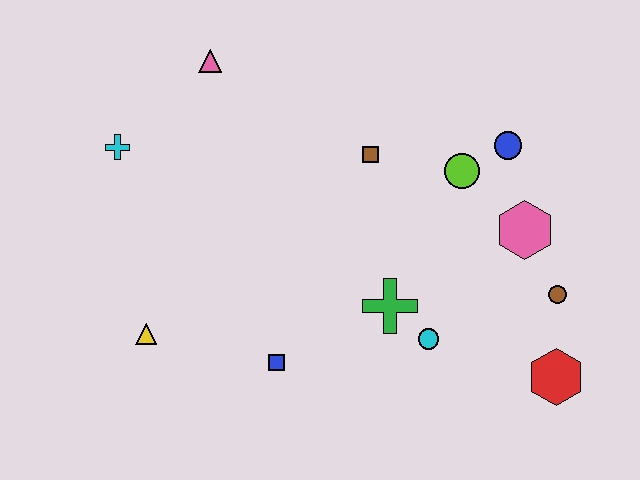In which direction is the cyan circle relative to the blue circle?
The cyan circle is below the blue circle.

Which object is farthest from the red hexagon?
The cyan cross is farthest from the red hexagon.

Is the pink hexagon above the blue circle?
No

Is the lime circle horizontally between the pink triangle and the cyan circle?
No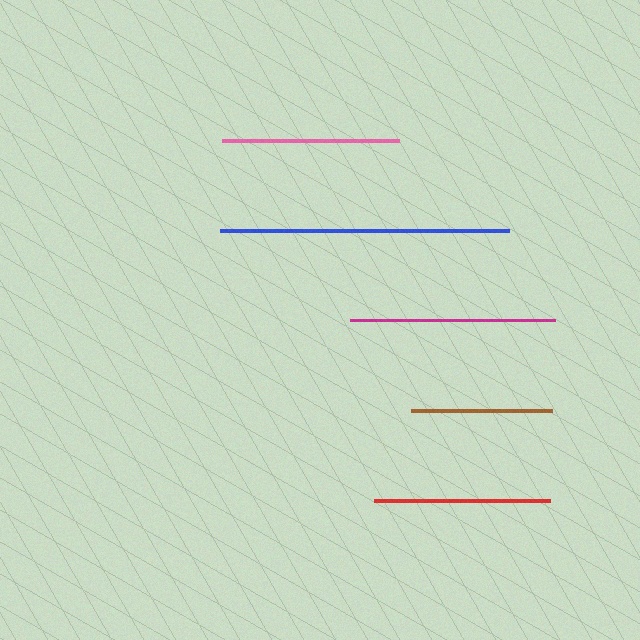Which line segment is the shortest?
The brown line is the shortest at approximately 142 pixels.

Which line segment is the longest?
The blue line is the longest at approximately 289 pixels.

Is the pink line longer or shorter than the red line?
The pink line is longer than the red line.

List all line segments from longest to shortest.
From longest to shortest: blue, magenta, pink, red, brown.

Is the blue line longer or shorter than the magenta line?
The blue line is longer than the magenta line.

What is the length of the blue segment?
The blue segment is approximately 289 pixels long.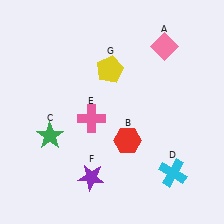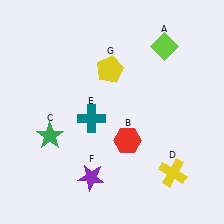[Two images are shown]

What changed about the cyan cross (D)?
In Image 1, D is cyan. In Image 2, it changed to yellow.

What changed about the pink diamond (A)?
In Image 1, A is pink. In Image 2, it changed to lime.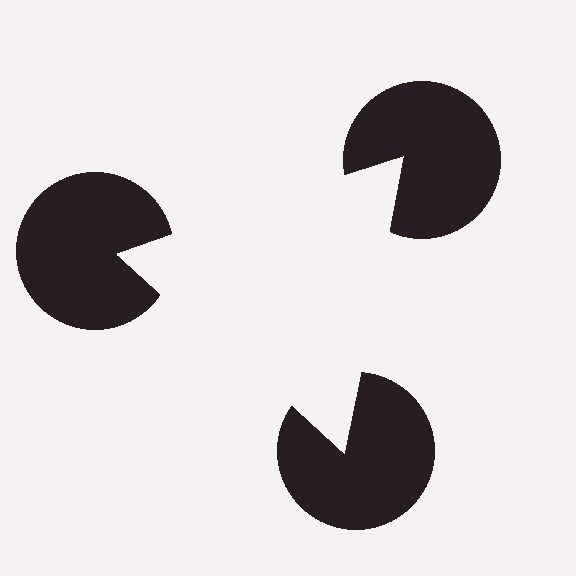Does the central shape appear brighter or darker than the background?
It typically appears slightly brighter than the background, even though no actual brightness change is drawn.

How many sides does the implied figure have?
3 sides.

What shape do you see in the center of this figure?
An illusory triangle — its edges are inferred from the aligned wedge cuts in the pac-man discs, not physically drawn.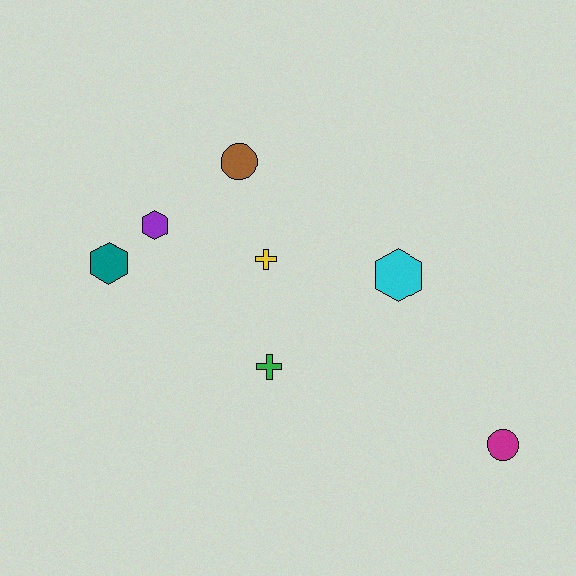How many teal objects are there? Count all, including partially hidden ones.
There is 1 teal object.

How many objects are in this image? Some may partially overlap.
There are 7 objects.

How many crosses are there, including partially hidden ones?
There are 2 crosses.